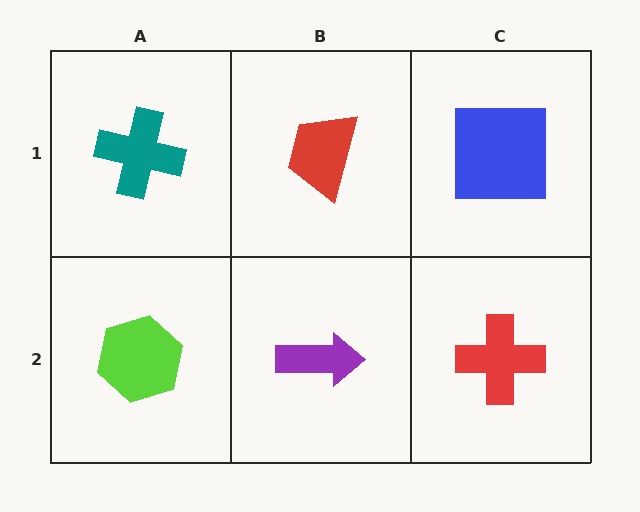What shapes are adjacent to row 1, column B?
A purple arrow (row 2, column B), a teal cross (row 1, column A), a blue square (row 1, column C).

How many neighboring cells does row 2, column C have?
2.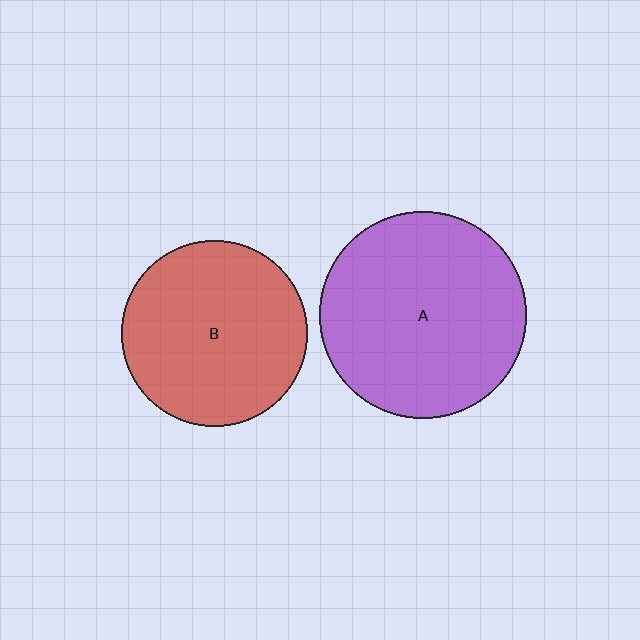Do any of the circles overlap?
No, none of the circles overlap.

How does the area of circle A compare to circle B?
Approximately 1.2 times.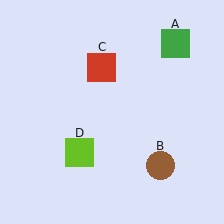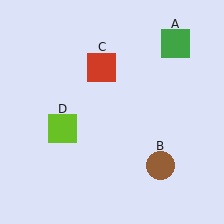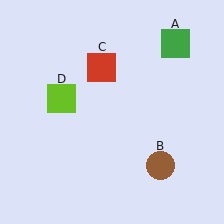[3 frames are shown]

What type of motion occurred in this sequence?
The lime square (object D) rotated clockwise around the center of the scene.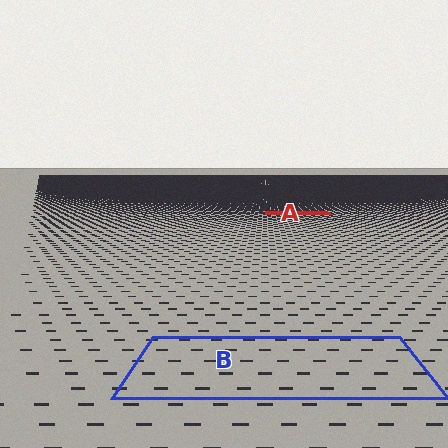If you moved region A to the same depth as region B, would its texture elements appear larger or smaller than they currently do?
They would appear larger. At a closer depth, the same texture elements are projected at a bigger on-screen size.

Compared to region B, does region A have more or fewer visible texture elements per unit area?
Region A has more texture elements per unit area — they are packed more densely because it is farther away.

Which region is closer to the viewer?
Region B is closer. The texture elements there are larger and more spread out.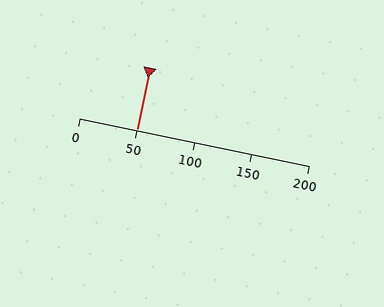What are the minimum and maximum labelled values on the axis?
The axis runs from 0 to 200.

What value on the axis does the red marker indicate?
The marker indicates approximately 50.